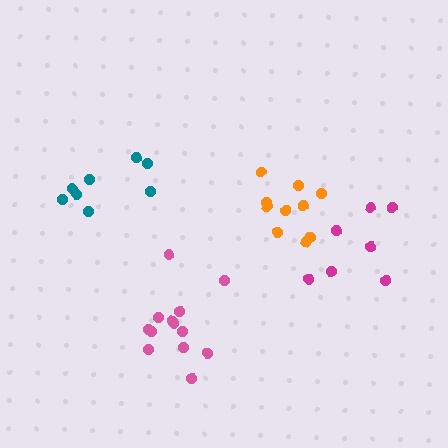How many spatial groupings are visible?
There are 4 spatial groupings.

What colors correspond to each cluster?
The clusters are colored: magenta, pink, orange, teal.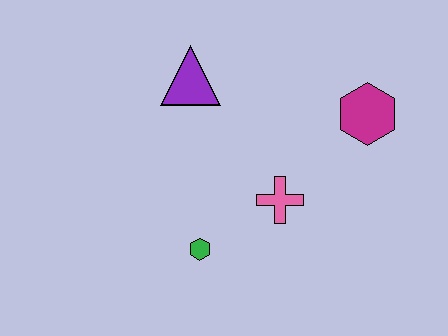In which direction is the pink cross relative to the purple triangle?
The pink cross is below the purple triangle.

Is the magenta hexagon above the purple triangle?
No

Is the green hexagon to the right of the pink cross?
No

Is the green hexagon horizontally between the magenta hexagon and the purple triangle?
Yes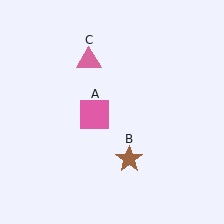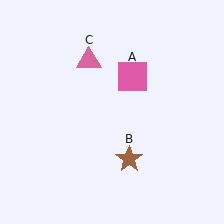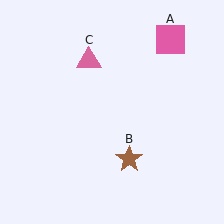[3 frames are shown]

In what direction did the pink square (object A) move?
The pink square (object A) moved up and to the right.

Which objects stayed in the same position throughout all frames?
Brown star (object B) and pink triangle (object C) remained stationary.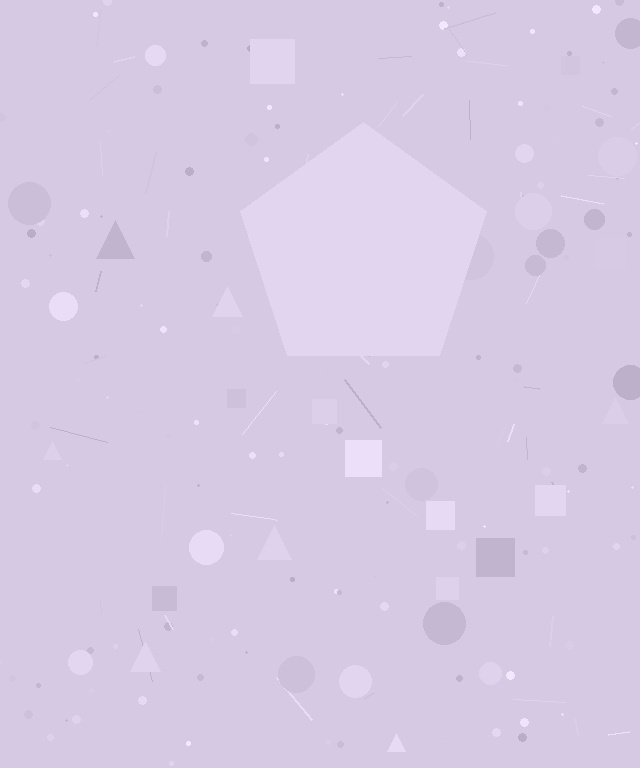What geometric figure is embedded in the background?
A pentagon is embedded in the background.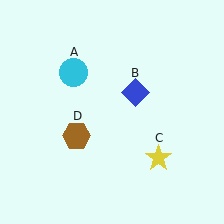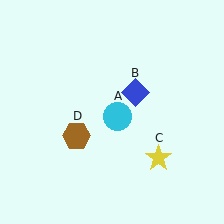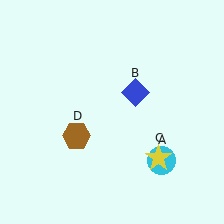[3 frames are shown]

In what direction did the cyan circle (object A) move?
The cyan circle (object A) moved down and to the right.